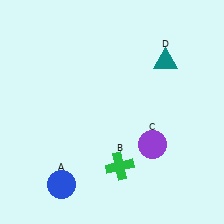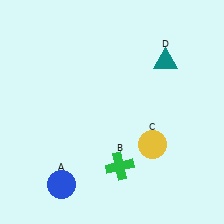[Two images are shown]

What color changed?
The circle (C) changed from purple in Image 1 to yellow in Image 2.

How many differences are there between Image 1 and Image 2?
There is 1 difference between the two images.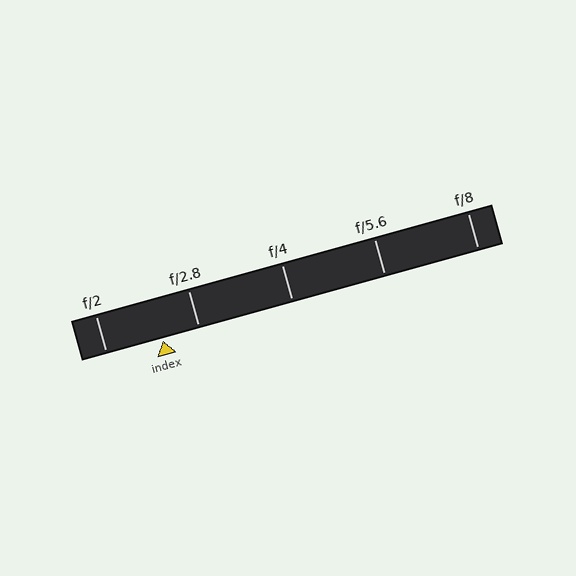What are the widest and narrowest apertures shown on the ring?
The widest aperture shown is f/2 and the narrowest is f/8.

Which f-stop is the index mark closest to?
The index mark is closest to f/2.8.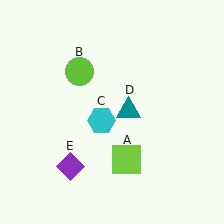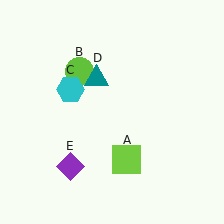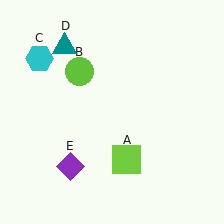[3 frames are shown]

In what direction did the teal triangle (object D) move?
The teal triangle (object D) moved up and to the left.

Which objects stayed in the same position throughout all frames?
Lime square (object A) and lime circle (object B) and purple diamond (object E) remained stationary.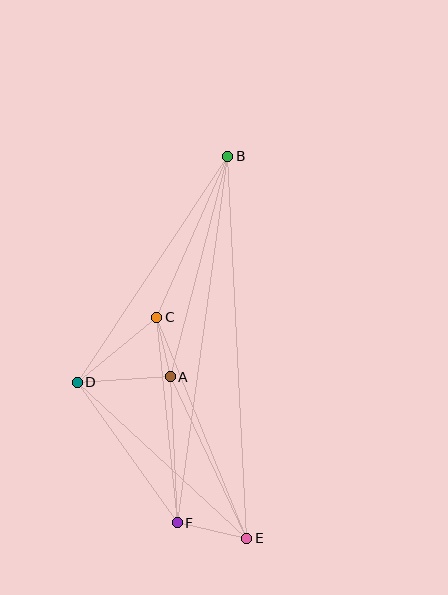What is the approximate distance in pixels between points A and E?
The distance between A and E is approximately 179 pixels.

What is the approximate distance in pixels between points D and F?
The distance between D and F is approximately 172 pixels.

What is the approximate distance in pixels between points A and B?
The distance between A and B is approximately 228 pixels.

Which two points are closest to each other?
Points A and C are closest to each other.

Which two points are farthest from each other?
Points B and E are farthest from each other.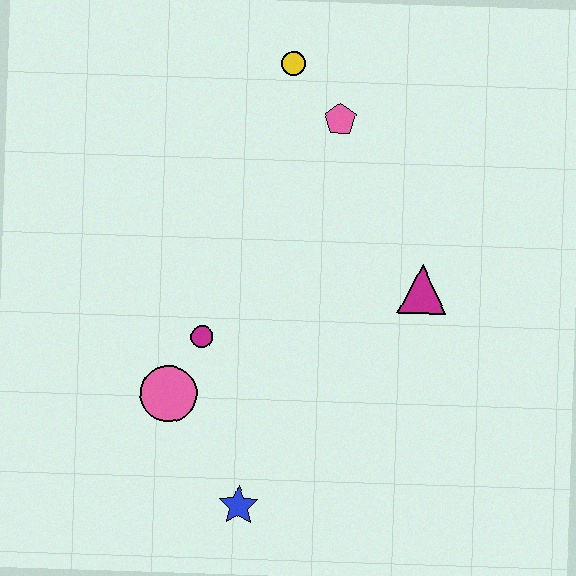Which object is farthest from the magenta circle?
The yellow circle is farthest from the magenta circle.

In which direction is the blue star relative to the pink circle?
The blue star is below the pink circle.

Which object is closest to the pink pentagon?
The yellow circle is closest to the pink pentagon.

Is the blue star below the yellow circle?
Yes